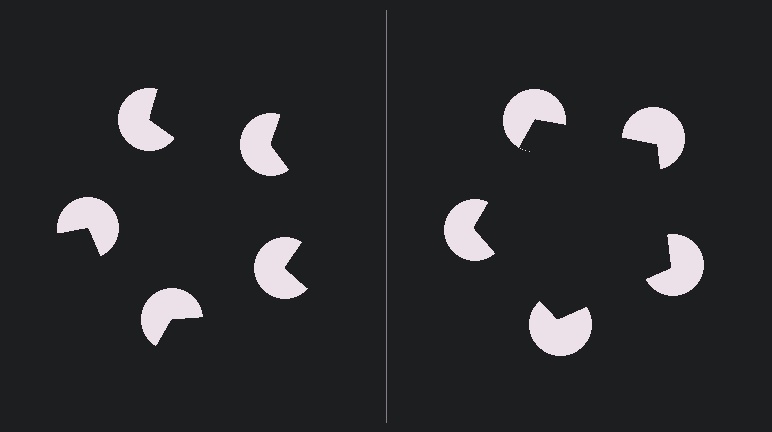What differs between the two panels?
The pac-man discs are positioned identically on both sides; only the wedge orientations differ. On the right they align to a pentagon; on the left they are misaligned.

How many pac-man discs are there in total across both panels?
10 — 5 on each side.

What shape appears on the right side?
An illusory pentagon.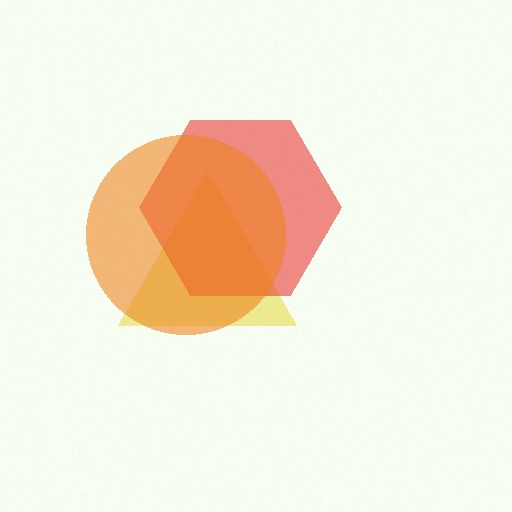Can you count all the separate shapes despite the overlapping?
Yes, there are 3 separate shapes.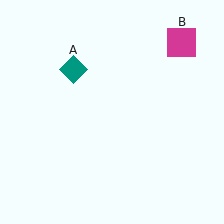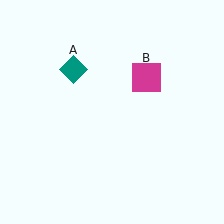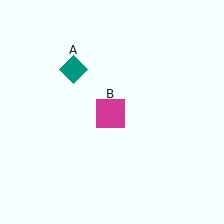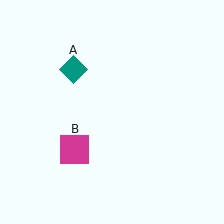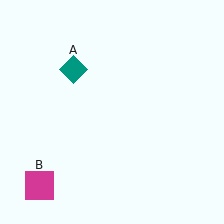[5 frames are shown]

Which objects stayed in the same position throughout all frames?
Teal diamond (object A) remained stationary.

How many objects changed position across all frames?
1 object changed position: magenta square (object B).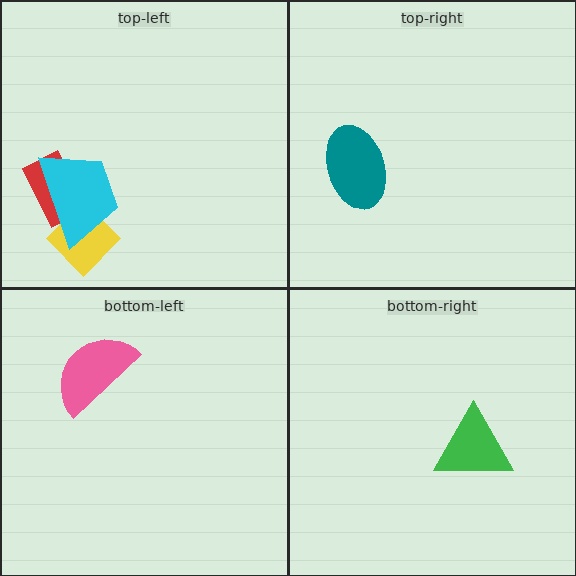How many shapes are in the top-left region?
3.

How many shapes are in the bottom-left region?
1.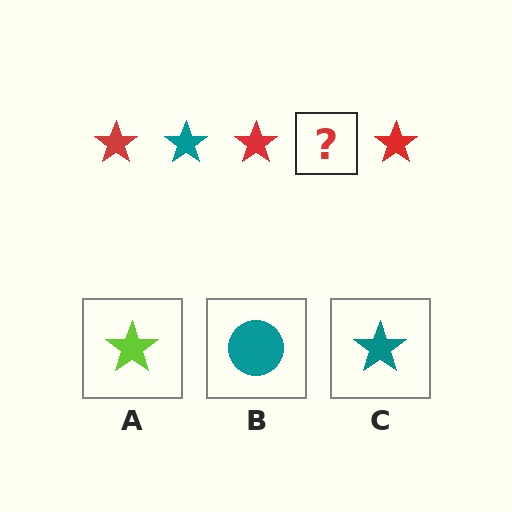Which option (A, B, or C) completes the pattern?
C.